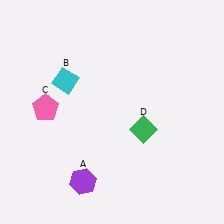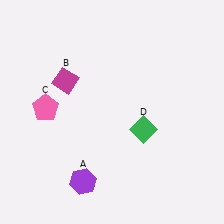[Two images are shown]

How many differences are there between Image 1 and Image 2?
There is 1 difference between the two images.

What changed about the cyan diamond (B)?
In Image 1, B is cyan. In Image 2, it changed to magenta.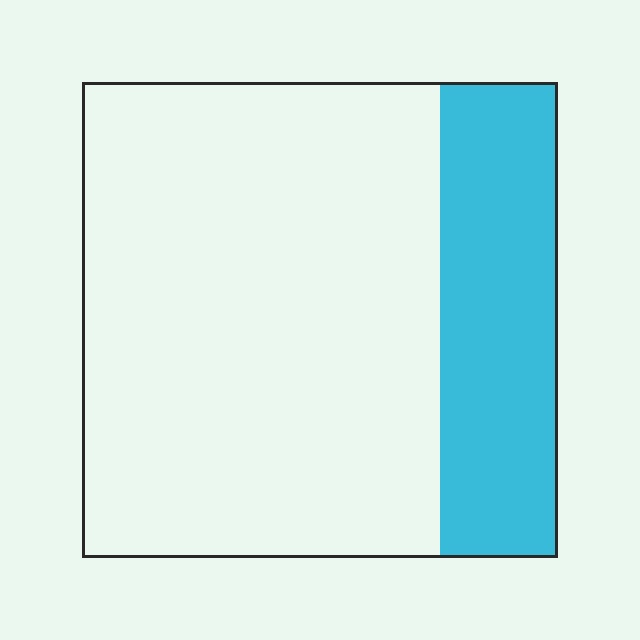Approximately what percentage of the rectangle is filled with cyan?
Approximately 25%.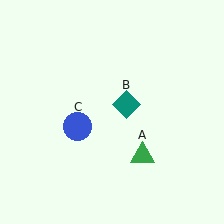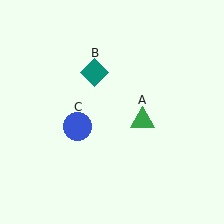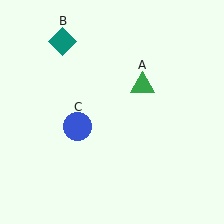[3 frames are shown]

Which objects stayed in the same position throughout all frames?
Blue circle (object C) remained stationary.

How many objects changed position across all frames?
2 objects changed position: green triangle (object A), teal diamond (object B).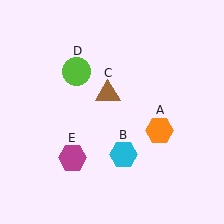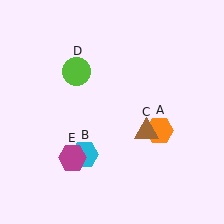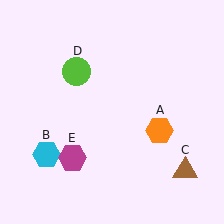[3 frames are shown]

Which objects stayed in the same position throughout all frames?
Orange hexagon (object A) and lime circle (object D) and magenta hexagon (object E) remained stationary.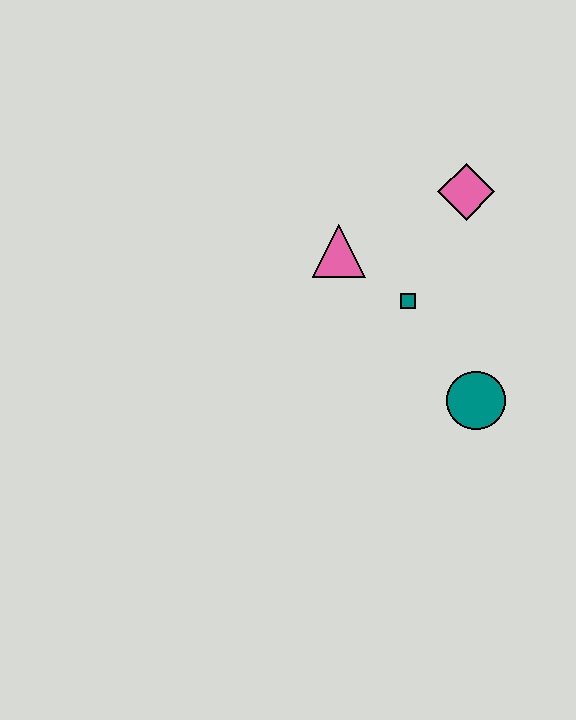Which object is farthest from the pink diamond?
The teal circle is farthest from the pink diamond.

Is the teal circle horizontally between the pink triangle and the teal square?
No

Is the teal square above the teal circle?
Yes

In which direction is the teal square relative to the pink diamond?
The teal square is below the pink diamond.